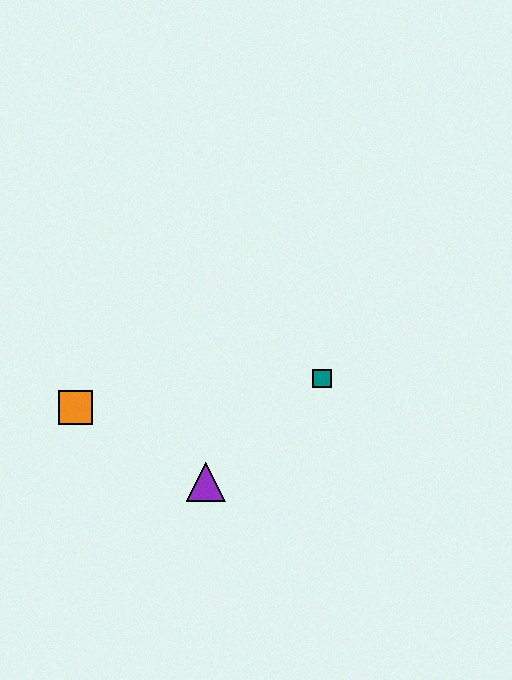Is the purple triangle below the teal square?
Yes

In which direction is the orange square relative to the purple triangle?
The orange square is to the left of the purple triangle.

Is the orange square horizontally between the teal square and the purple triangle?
No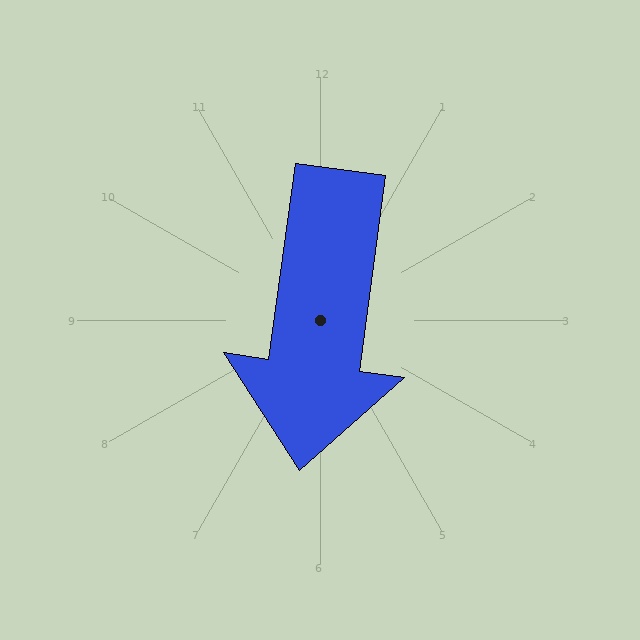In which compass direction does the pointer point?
South.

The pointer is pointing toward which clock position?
Roughly 6 o'clock.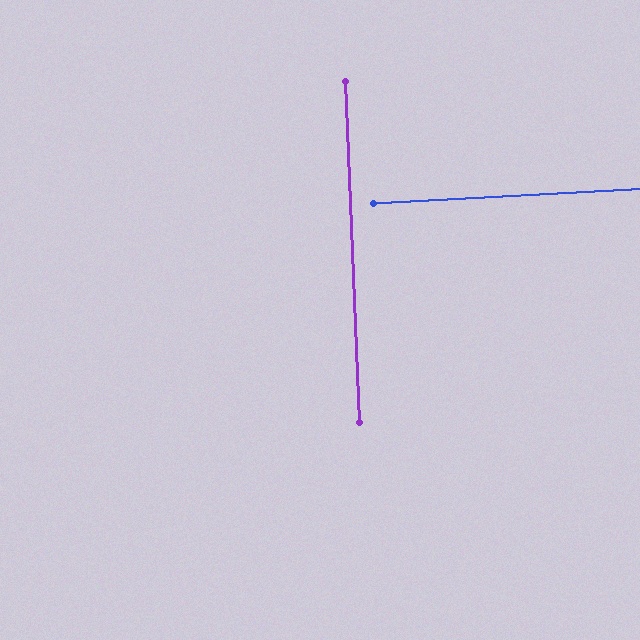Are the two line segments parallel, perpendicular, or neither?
Perpendicular — they meet at approximately 89°.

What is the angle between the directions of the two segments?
Approximately 89 degrees.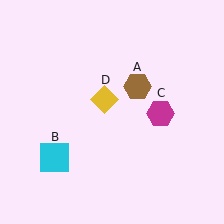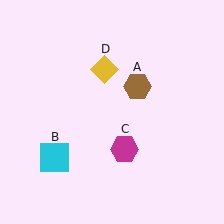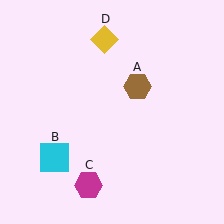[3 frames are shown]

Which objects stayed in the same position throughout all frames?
Brown hexagon (object A) and cyan square (object B) remained stationary.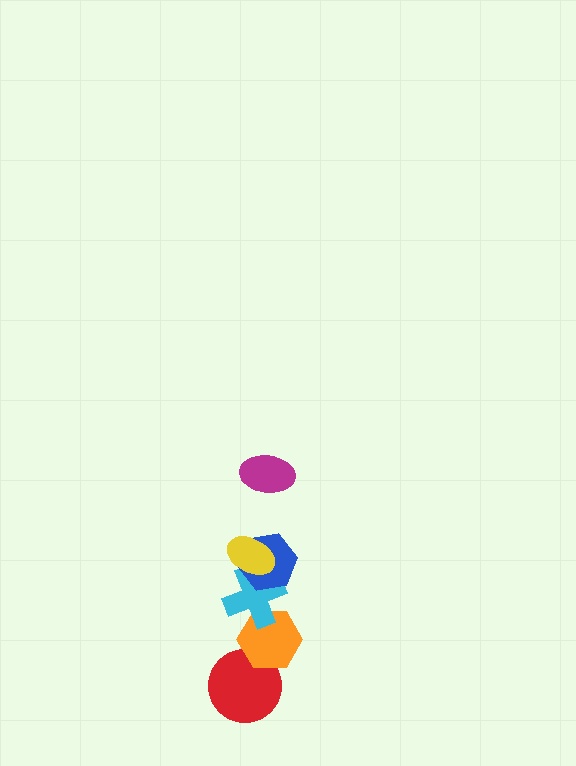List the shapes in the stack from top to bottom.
From top to bottom: the magenta ellipse, the yellow ellipse, the blue hexagon, the cyan cross, the orange hexagon, the red circle.